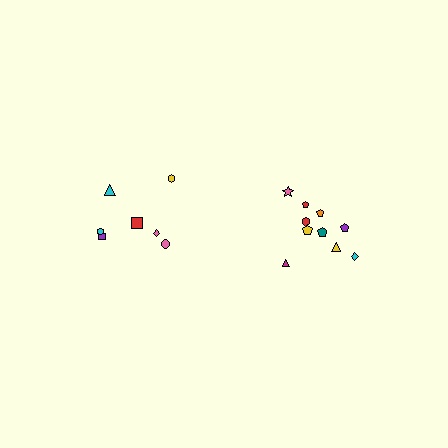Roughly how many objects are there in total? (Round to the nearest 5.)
Roughly 15 objects in total.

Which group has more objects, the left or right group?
The right group.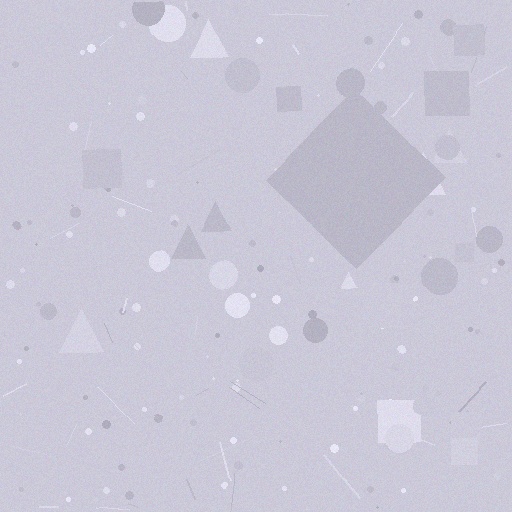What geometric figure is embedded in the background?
A diamond is embedded in the background.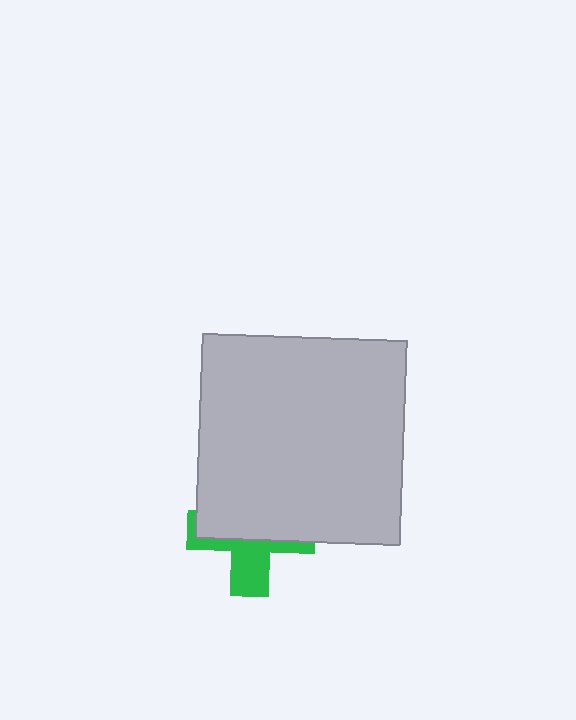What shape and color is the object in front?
The object in front is a light gray square.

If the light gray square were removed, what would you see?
You would see the complete green cross.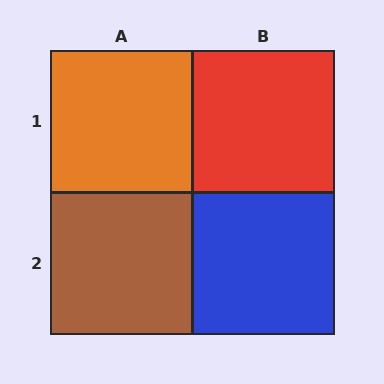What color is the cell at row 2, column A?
Brown.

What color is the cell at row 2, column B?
Blue.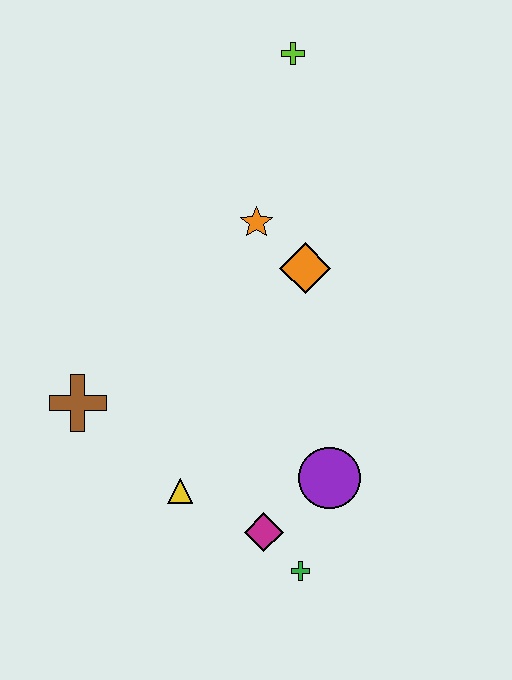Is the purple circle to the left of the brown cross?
No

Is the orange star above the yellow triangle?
Yes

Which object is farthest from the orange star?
The green cross is farthest from the orange star.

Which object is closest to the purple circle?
The magenta diamond is closest to the purple circle.